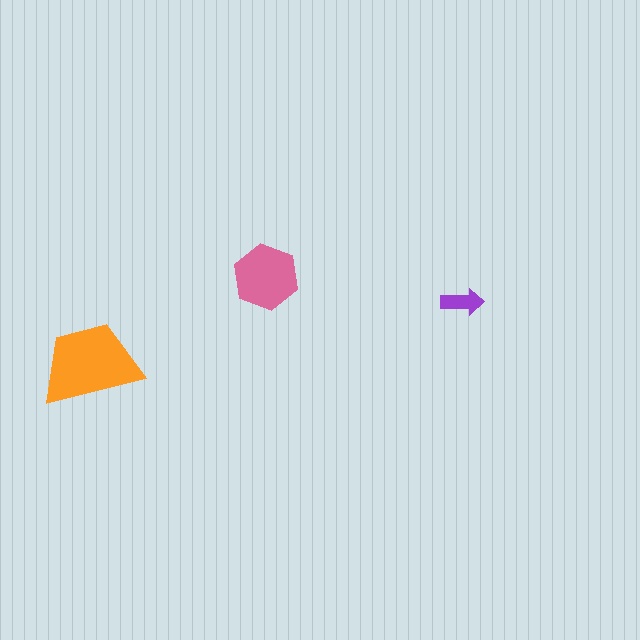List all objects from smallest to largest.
The purple arrow, the pink hexagon, the orange trapezoid.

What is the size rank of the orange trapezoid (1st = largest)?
1st.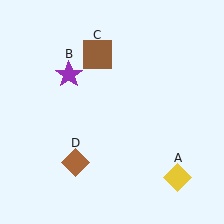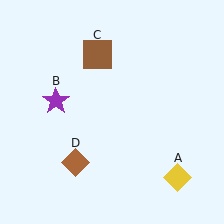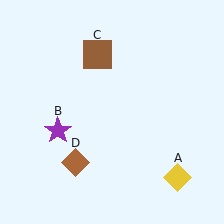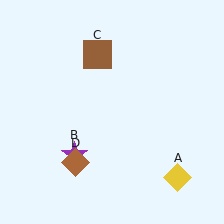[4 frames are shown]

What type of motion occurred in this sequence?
The purple star (object B) rotated counterclockwise around the center of the scene.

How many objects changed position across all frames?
1 object changed position: purple star (object B).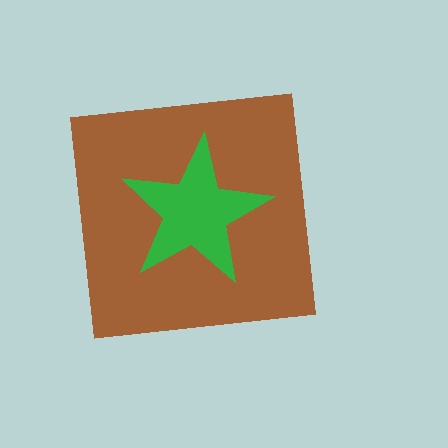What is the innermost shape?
The green star.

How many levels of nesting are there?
2.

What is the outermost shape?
The brown square.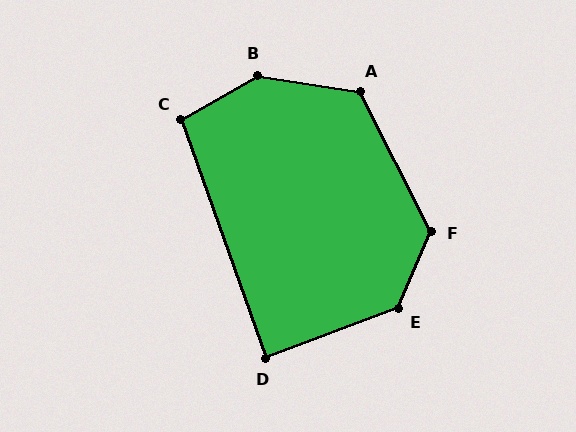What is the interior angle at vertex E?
Approximately 134 degrees (obtuse).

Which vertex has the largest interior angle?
B, at approximately 141 degrees.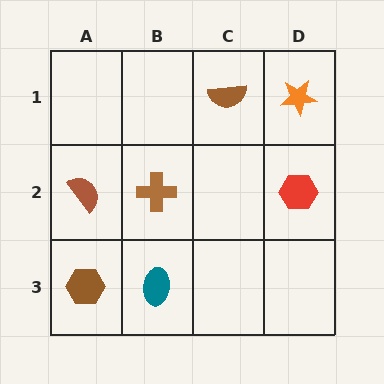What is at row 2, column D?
A red hexagon.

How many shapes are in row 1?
2 shapes.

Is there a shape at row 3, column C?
No, that cell is empty.